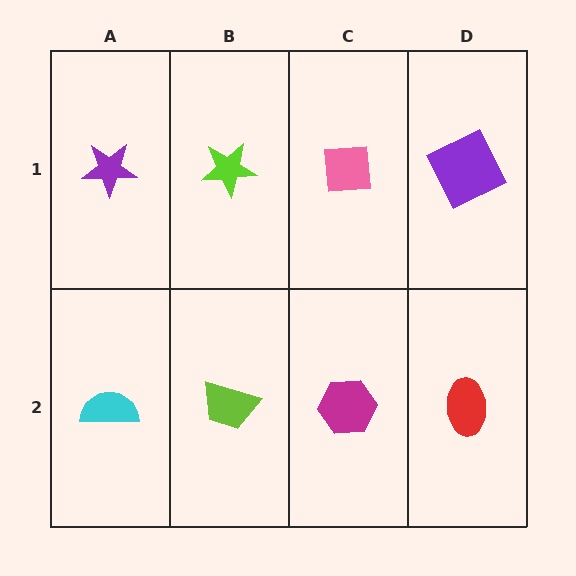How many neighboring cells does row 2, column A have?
2.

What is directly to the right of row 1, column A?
A lime star.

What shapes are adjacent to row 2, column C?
A pink square (row 1, column C), a lime trapezoid (row 2, column B), a red ellipse (row 2, column D).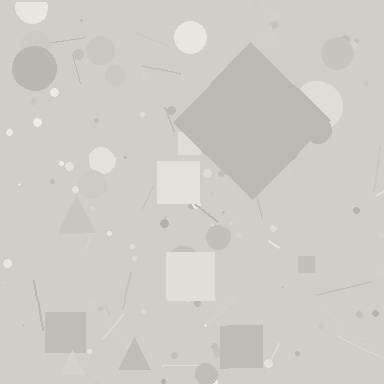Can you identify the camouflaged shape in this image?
The camouflaged shape is a diamond.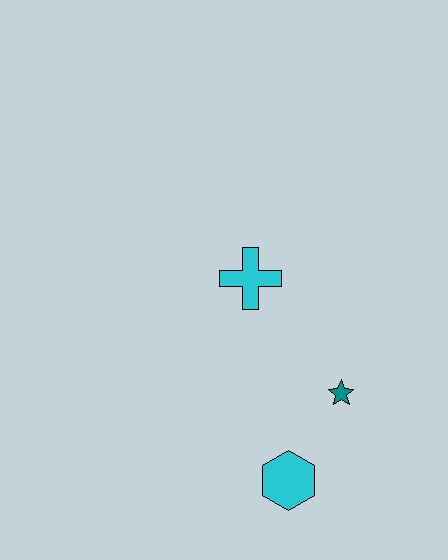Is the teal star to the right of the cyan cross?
Yes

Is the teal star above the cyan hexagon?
Yes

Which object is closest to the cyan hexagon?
The teal star is closest to the cyan hexagon.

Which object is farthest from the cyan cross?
The cyan hexagon is farthest from the cyan cross.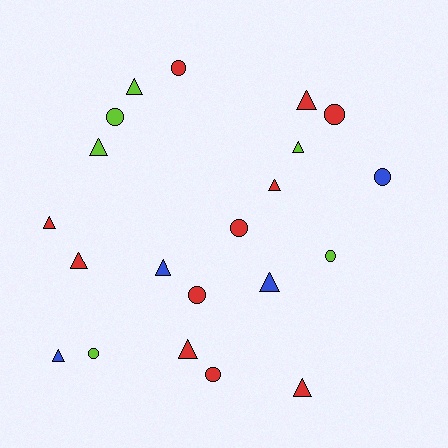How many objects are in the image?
There are 21 objects.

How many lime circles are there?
There are 3 lime circles.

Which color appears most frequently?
Red, with 11 objects.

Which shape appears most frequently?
Triangle, with 12 objects.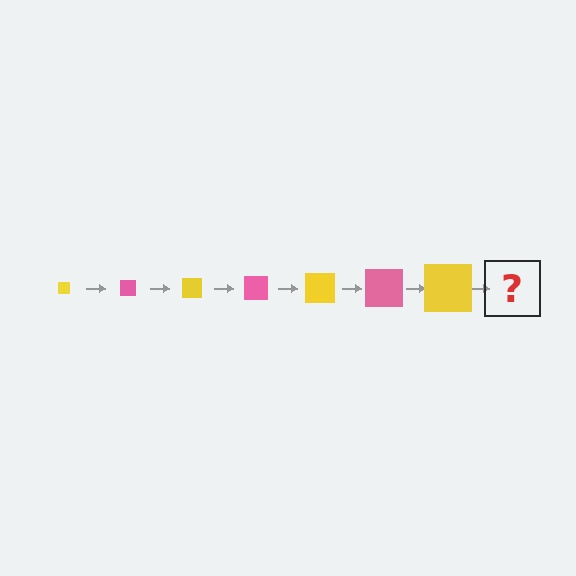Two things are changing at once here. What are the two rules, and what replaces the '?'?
The two rules are that the square grows larger each step and the color cycles through yellow and pink. The '?' should be a pink square, larger than the previous one.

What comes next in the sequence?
The next element should be a pink square, larger than the previous one.